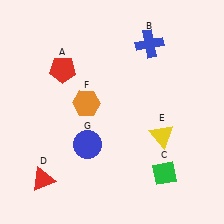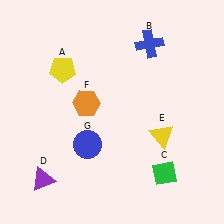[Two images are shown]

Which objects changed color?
A changed from red to yellow. D changed from red to purple.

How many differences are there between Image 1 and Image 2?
There are 2 differences between the two images.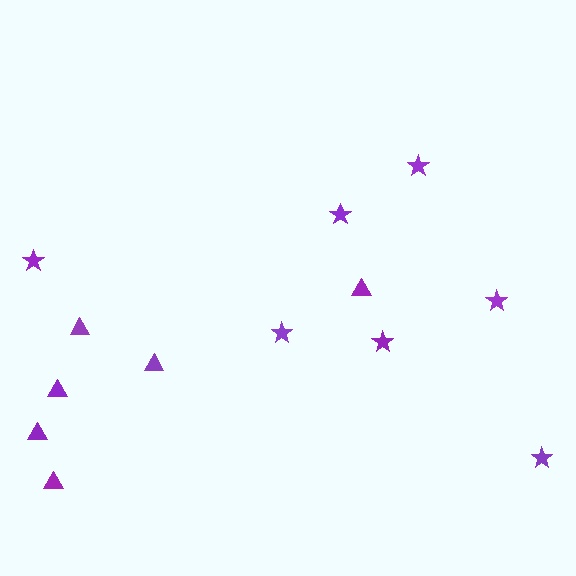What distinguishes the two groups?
There are 2 groups: one group of triangles (6) and one group of stars (7).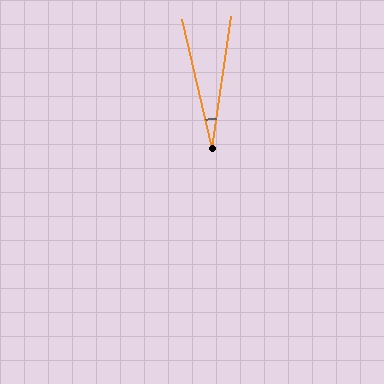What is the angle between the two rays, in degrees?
Approximately 22 degrees.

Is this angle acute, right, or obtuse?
It is acute.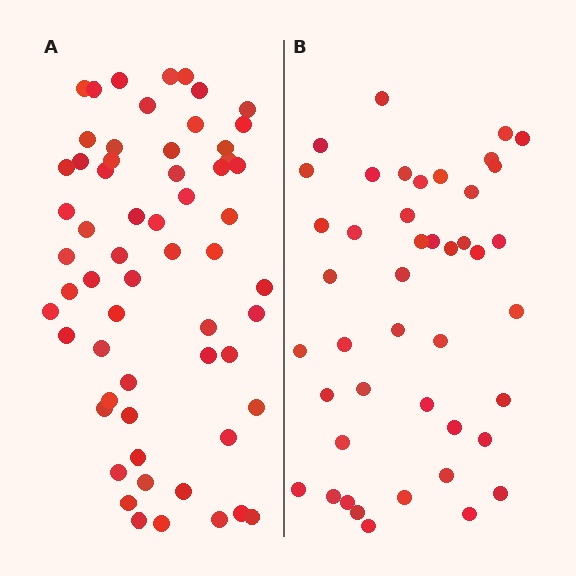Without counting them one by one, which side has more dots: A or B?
Region A (the left region) has more dots.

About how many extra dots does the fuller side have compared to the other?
Region A has approximately 15 more dots than region B.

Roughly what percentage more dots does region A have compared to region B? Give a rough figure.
About 35% more.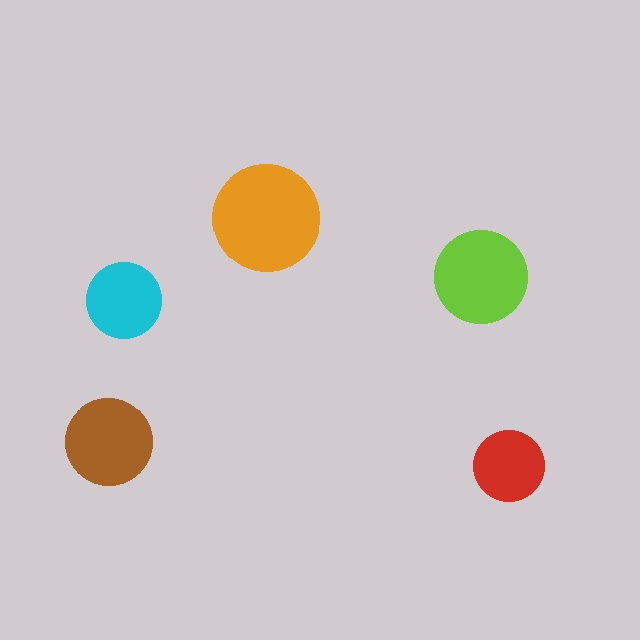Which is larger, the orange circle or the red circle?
The orange one.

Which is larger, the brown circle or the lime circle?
The lime one.